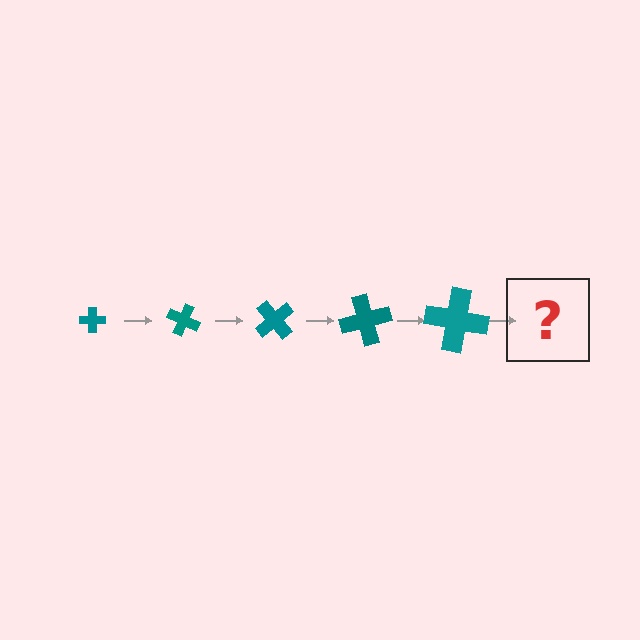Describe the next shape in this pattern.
It should be a cross, larger than the previous one and rotated 125 degrees from the start.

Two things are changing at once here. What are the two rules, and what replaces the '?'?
The two rules are that the cross grows larger each step and it rotates 25 degrees each step. The '?' should be a cross, larger than the previous one and rotated 125 degrees from the start.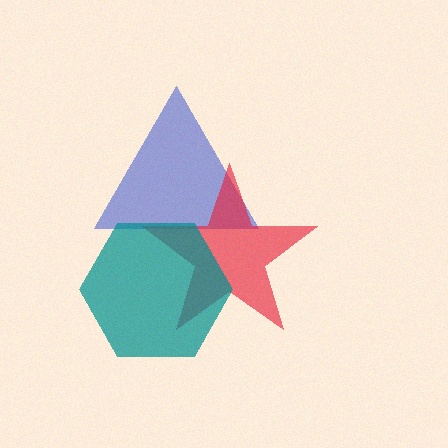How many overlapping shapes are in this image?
There are 3 overlapping shapes in the image.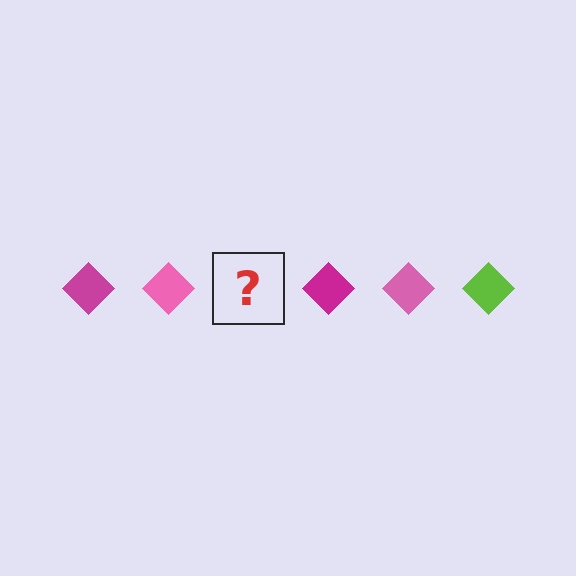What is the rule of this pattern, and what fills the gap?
The rule is that the pattern cycles through magenta, pink, lime diamonds. The gap should be filled with a lime diamond.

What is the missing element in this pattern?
The missing element is a lime diamond.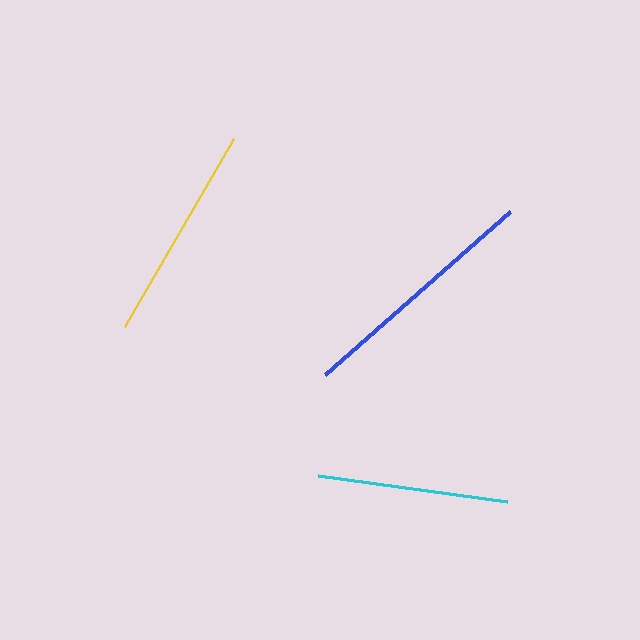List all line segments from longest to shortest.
From longest to shortest: blue, yellow, cyan.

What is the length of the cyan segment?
The cyan segment is approximately 191 pixels long.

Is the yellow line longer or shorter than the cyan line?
The yellow line is longer than the cyan line.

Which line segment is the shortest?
The cyan line is the shortest at approximately 191 pixels.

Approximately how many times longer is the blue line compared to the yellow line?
The blue line is approximately 1.1 times the length of the yellow line.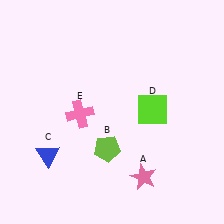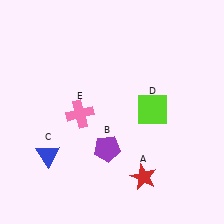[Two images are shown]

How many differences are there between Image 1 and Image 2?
There are 2 differences between the two images.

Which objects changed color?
A changed from pink to red. B changed from lime to purple.